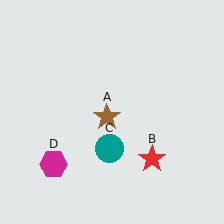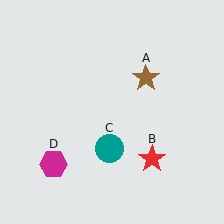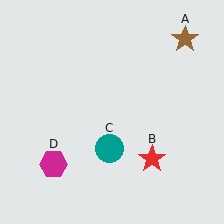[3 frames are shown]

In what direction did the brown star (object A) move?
The brown star (object A) moved up and to the right.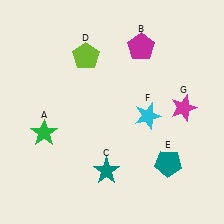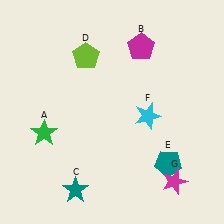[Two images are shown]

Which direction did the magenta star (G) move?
The magenta star (G) moved down.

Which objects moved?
The objects that moved are: the teal star (C), the magenta star (G).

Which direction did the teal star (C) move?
The teal star (C) moved left.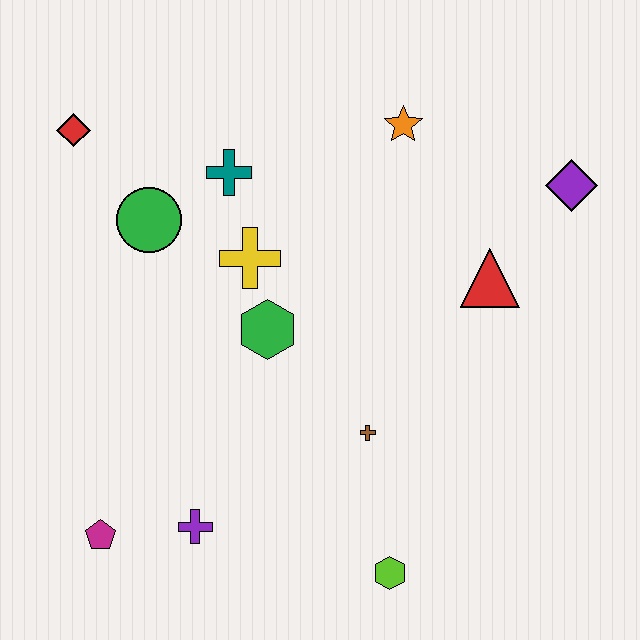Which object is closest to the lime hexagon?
The brown cross is closest to the lime hexagon.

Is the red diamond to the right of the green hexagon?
No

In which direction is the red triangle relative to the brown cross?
The red triangle is above the brown cross.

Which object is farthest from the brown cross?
The red diamond is farthest from the brown cross.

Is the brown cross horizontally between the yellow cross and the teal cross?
No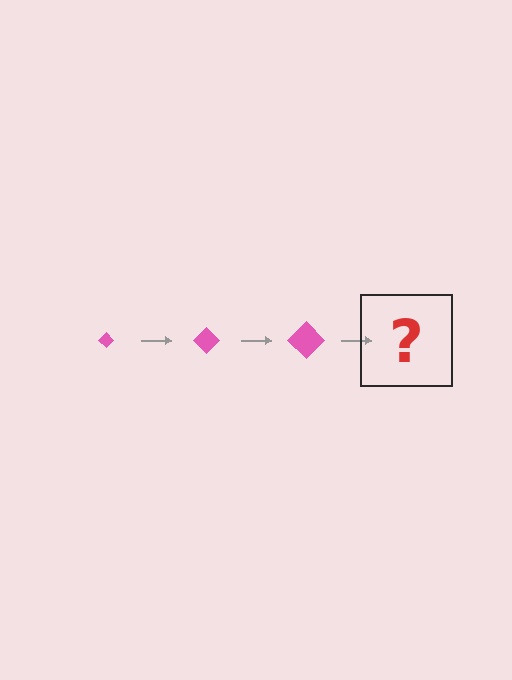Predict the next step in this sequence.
The next step is a pink diamond, larger than the previous one.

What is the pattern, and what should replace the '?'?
The pattern is that the diamond gets progressively larger each step. The '?' should be a pink diamond, larger than the previous one.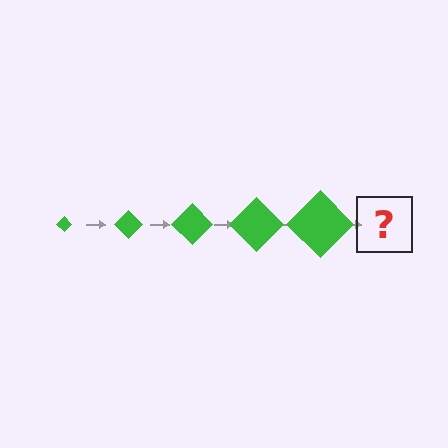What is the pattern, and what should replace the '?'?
The pattern is that the diamond gets progressively larger each step. The '?' should be a green diamond, larger than the previous one.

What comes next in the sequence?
The next element should be a green diamond, larger than the previous one.